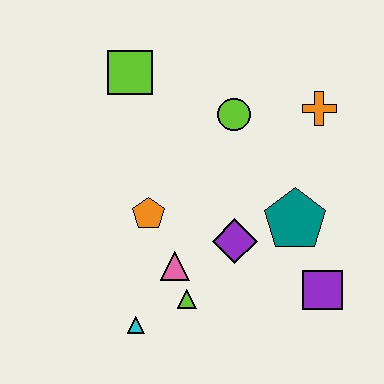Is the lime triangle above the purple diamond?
No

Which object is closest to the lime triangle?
The pink triangle is closest to the lime triangle.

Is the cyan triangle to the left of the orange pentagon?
Yes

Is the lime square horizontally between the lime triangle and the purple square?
No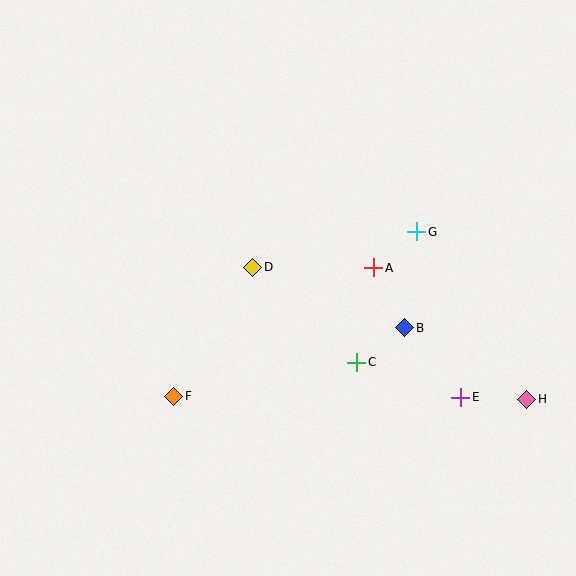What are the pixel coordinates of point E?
Point E is at (461, 397).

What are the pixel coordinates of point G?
Point G is at (417, 232).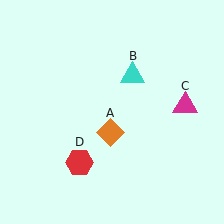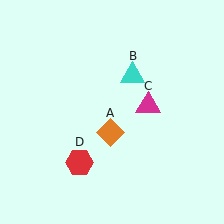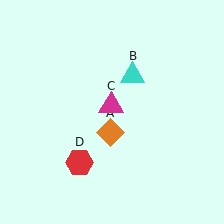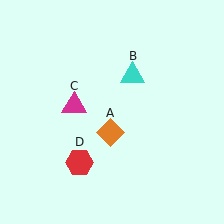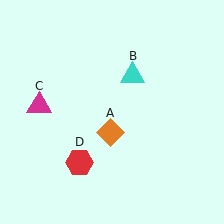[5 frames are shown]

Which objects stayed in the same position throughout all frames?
Orange diamond (object A) and cyan triangle (object B) and red hexagon (object D) remained stationary.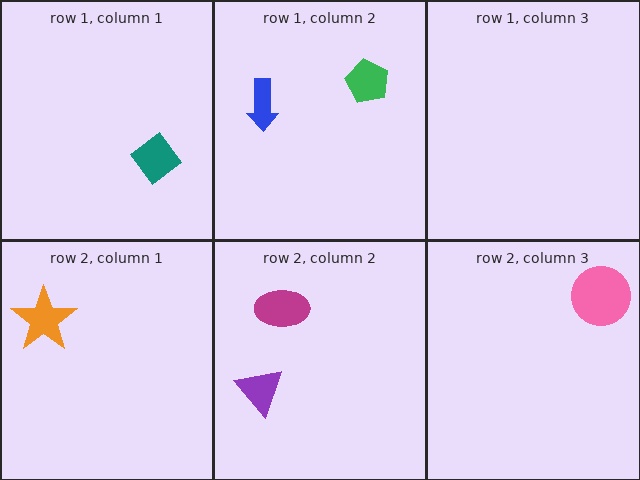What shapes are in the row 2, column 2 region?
The purple triangle, the magenta ellipse.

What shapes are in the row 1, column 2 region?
The green pentagon, the blue arrow.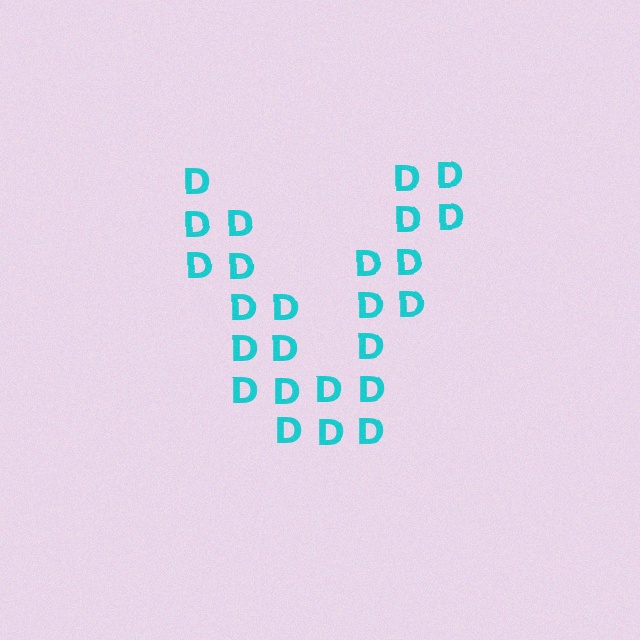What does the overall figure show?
The overall figure shows the letter V.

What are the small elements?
The small elements are letter D's.